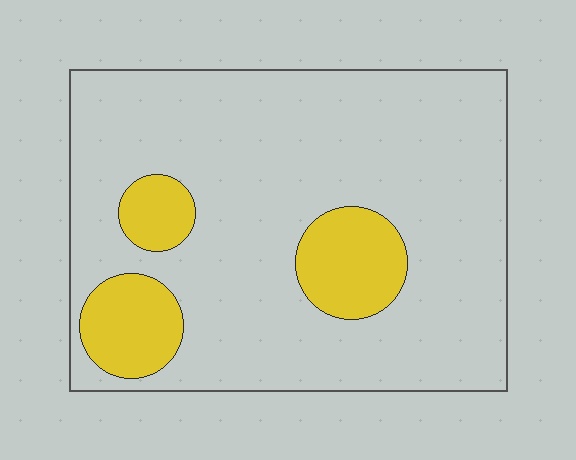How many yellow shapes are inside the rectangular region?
3.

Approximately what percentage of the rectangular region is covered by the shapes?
Approximately 15%.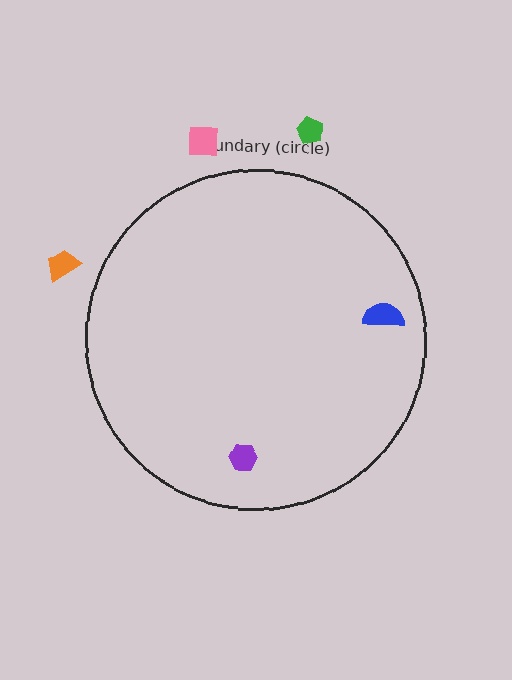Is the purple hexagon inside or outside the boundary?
Inside.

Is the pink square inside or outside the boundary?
Outside.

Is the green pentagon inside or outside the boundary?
Outside.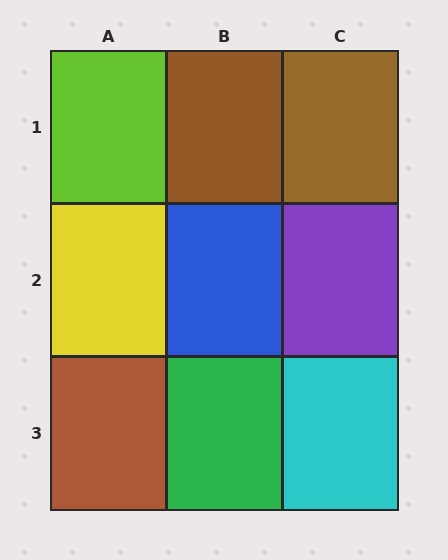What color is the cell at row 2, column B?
Blue.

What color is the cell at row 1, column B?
Brown.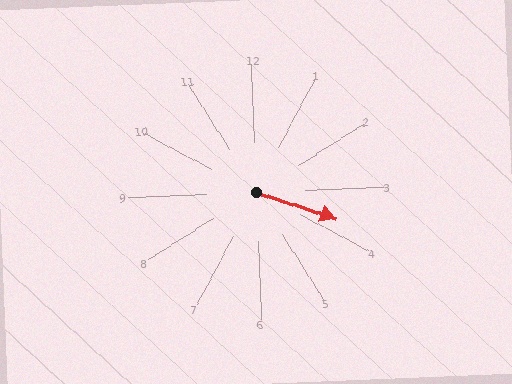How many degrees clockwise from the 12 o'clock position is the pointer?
Approximately 111 degrees.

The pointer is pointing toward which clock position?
Roughly 4 o'clock.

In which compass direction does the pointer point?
East.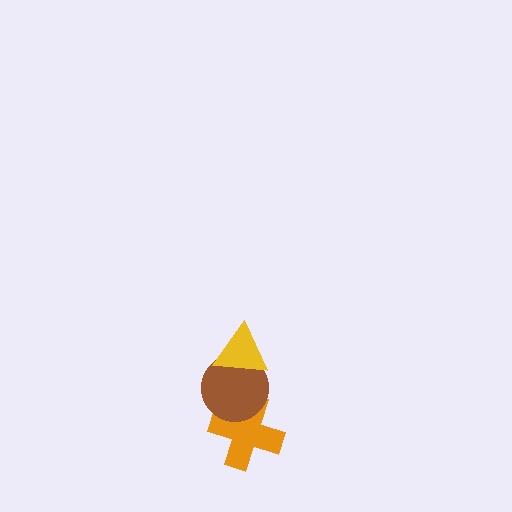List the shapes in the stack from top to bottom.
From top to bottom: the yellow triangle, the brown circle, the orange cross.